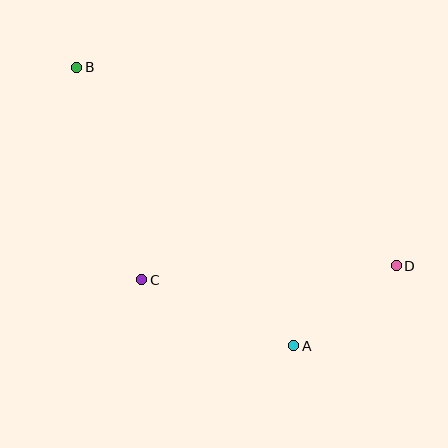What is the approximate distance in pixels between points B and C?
The distance between B and C is approximately 222 pixels.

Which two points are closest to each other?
Points A and D are closest to each other.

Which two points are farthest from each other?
Points B and D are farthest from each other.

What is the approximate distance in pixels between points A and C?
The distance between A and C is approximately 166 pixels.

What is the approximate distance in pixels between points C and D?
The distance between C and D is approximately 254 pixels.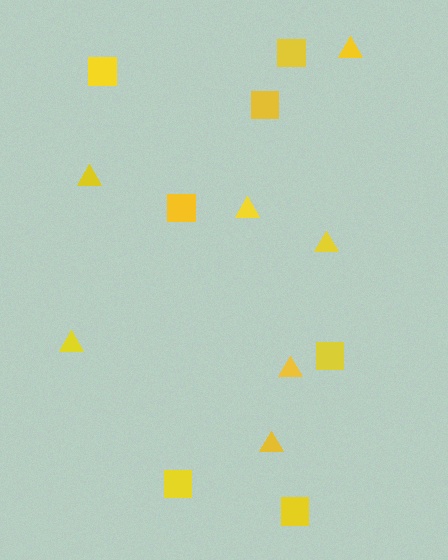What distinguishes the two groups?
There are 2 groups: one group of squares (7) and one group of triangles (7).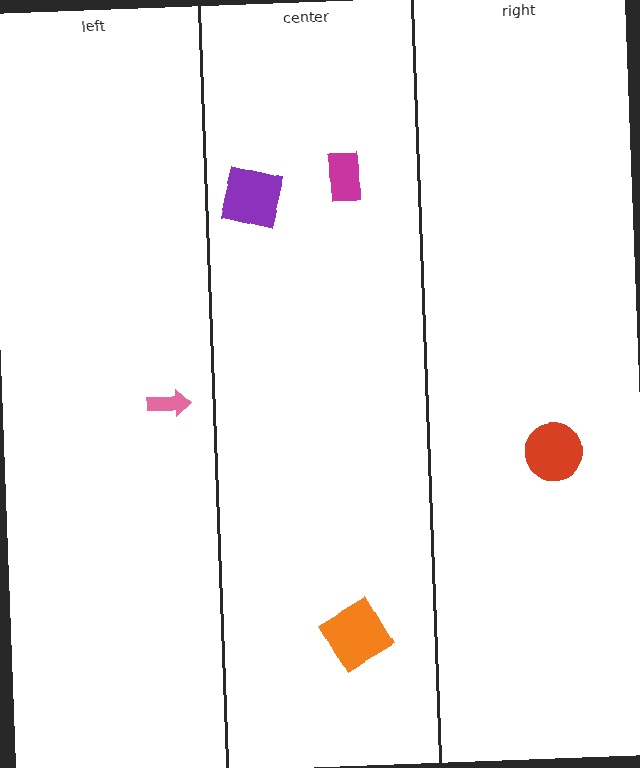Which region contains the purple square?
The center region.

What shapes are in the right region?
The red circle.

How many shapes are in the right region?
1.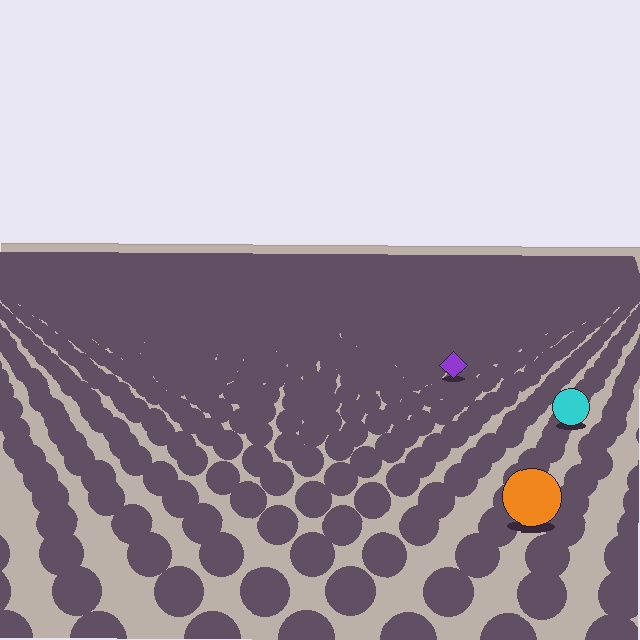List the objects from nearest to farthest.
From nearest to farthest: the orange circle, the cyan circle, the purple diamond.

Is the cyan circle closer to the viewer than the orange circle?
No. The orange circle is closer — you can tell from the texture gradient: the ground texture is coarser near it.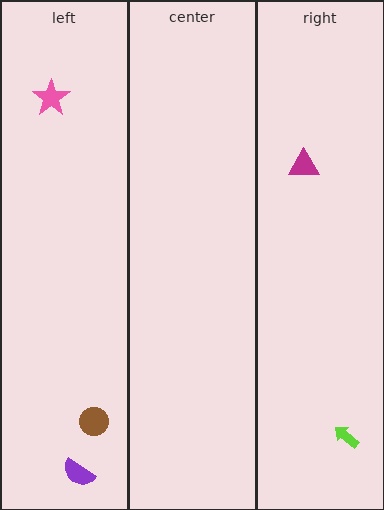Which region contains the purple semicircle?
The left region.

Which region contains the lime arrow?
The right region.